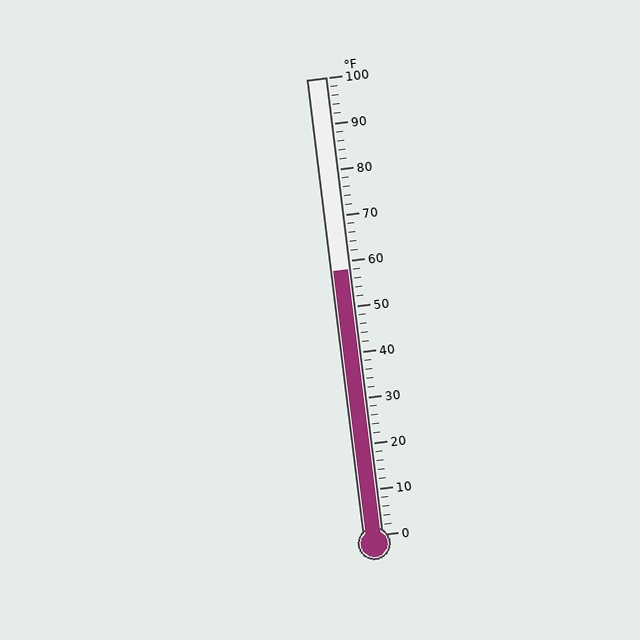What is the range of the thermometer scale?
The thermometer scale ranges from 0°F to 100°F.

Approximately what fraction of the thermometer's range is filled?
The thermometer is filled to approximately 60% of its range.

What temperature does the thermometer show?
The thermometer shows approximately 58°F.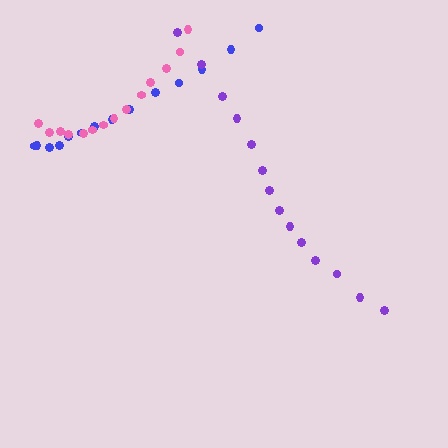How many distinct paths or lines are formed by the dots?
There are 3 distinct paths.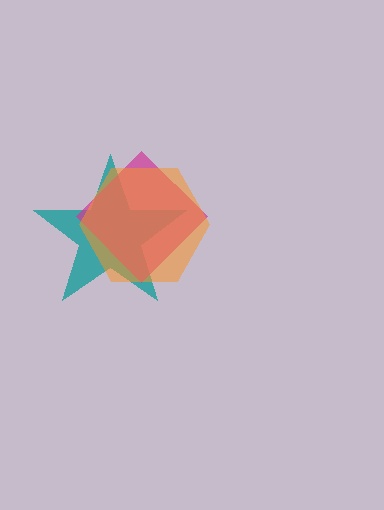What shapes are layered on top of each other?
The layered shapes are: a teal star, a magenta diamond, an orange hexagon.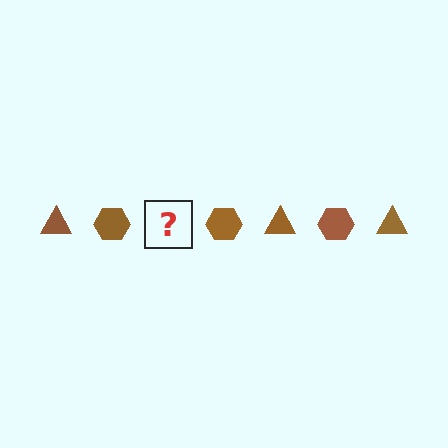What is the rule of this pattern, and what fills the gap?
The rule is that the pattern cycles through triangle, hexagon shapes in brown. The gap should be filled with a brown triangle.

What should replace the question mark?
The question mark should be replaced with a brown triangle.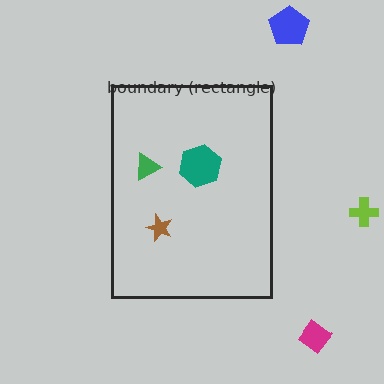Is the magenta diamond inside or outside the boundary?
Outside.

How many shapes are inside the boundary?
3 inside, 3 outside.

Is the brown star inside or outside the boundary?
Inside.